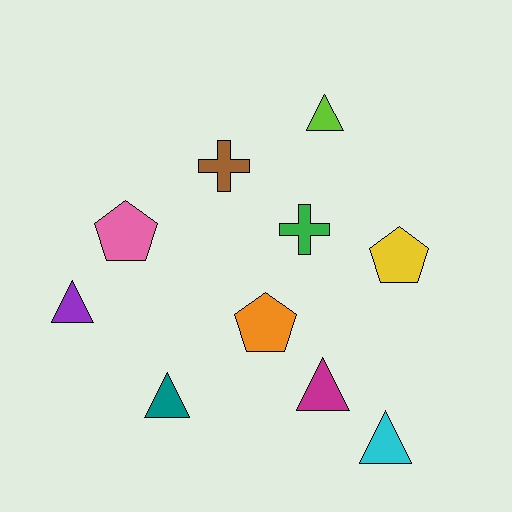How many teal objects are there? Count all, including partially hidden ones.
There is 1 teal object.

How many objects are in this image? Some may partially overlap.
There are 10 objects.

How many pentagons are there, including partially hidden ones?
There are 3 pentagons.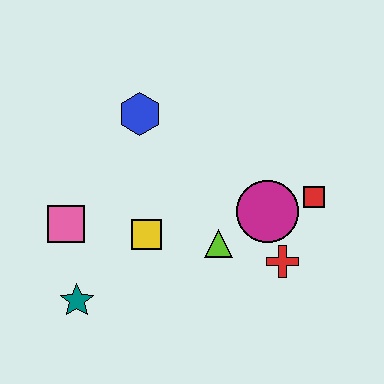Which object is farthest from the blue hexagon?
The red cross is farthest from the blue hexagon.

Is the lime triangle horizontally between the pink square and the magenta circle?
Yes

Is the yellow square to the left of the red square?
Yes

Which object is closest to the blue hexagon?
The yellow square is closest to the blue hexagon.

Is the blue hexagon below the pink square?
No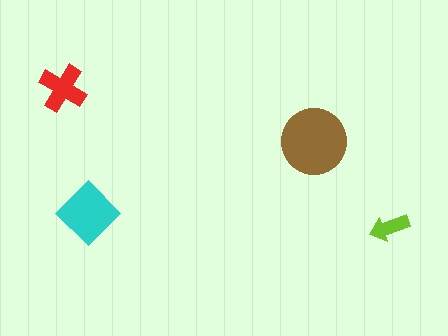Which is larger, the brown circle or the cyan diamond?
The brown circle.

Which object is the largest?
The brown circle.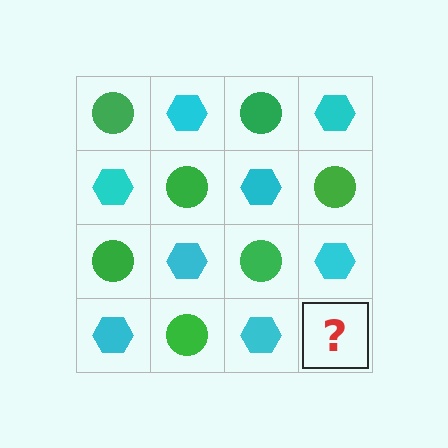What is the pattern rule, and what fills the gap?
The rule is that it alternates green circle and cyan hexagon in a checkerboard pattern. The gap should be filled with a green circle.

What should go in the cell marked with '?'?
The missing cell should contain a green circle.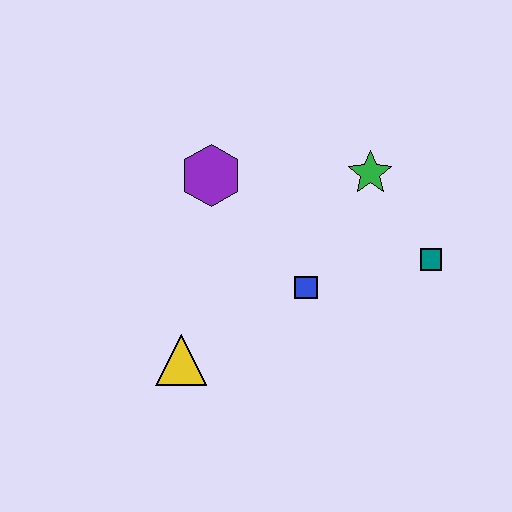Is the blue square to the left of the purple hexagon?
No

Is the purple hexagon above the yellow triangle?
Yes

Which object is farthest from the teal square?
The yellow triangle is farthest from the teal square.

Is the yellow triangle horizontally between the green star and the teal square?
No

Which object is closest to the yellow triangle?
The blue square is closest to the yellow triangle.